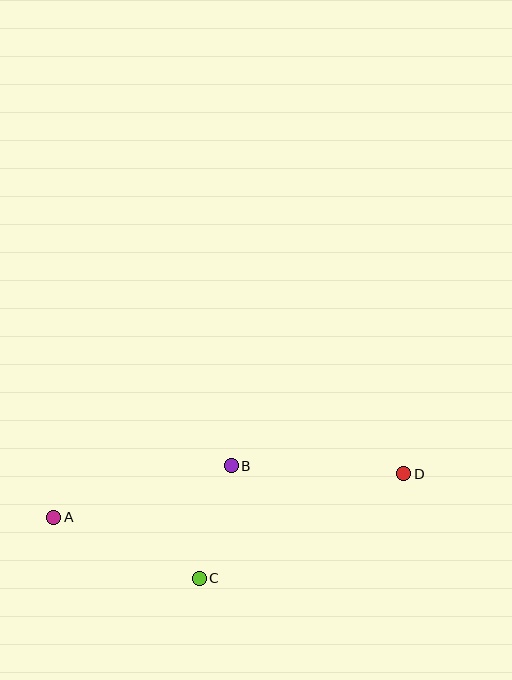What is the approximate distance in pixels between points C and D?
The distance between C and D is approximately 230 pixels.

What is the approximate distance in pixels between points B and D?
The distance between B and D is approximately 173 pixels.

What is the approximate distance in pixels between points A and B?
The distance between A and B is approximately 185 pixels.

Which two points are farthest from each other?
Points A and D are farthest from each other.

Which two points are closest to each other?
Points B and C are closest to each other.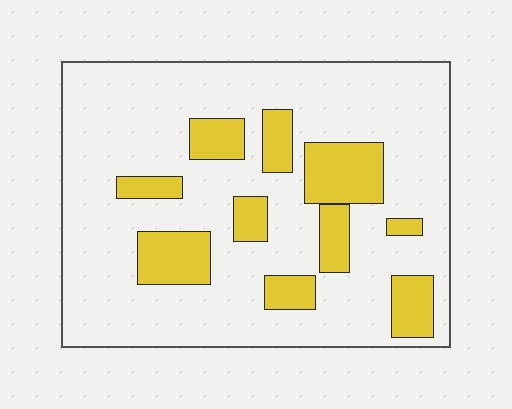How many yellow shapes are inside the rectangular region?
10.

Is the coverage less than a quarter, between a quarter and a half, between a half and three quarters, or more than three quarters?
Less than a quarter.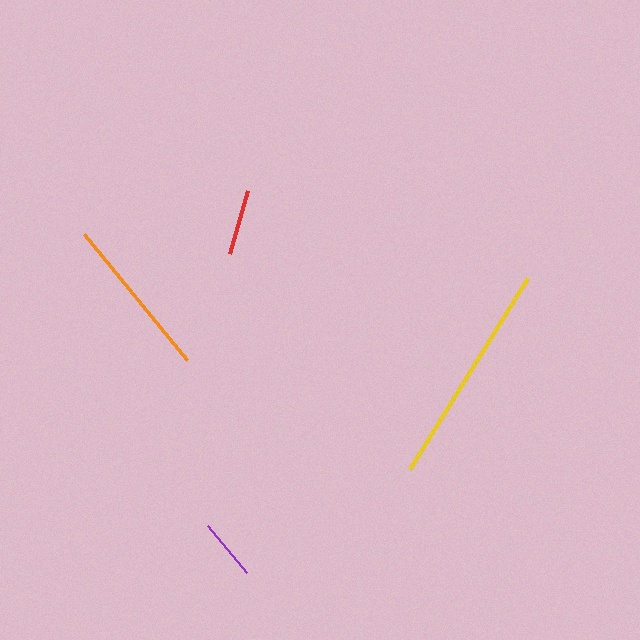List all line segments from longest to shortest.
From longest to shortest: yellow, orange, red, purple.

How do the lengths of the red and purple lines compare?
The red and purple lines are approximately the same length.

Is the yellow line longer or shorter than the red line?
The yellow line is longer than the red line.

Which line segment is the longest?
The yellow line is the longest at approximately 225 pixels.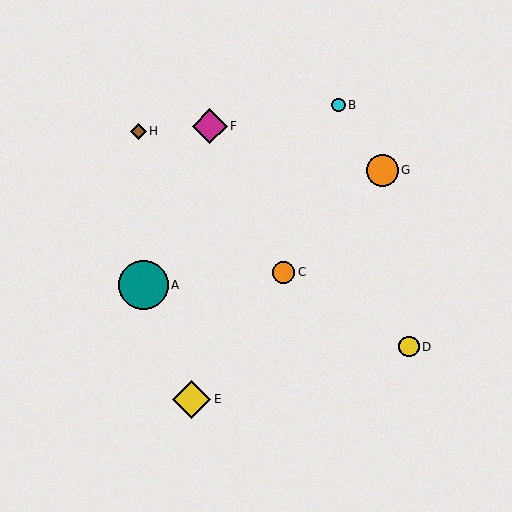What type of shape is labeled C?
Shape C is an orange circle.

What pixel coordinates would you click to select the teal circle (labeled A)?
Click at (143, 285) to select the teal circle A.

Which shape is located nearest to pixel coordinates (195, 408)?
The yellow diamond (labeled E) at (191, 399) is nearest to that location.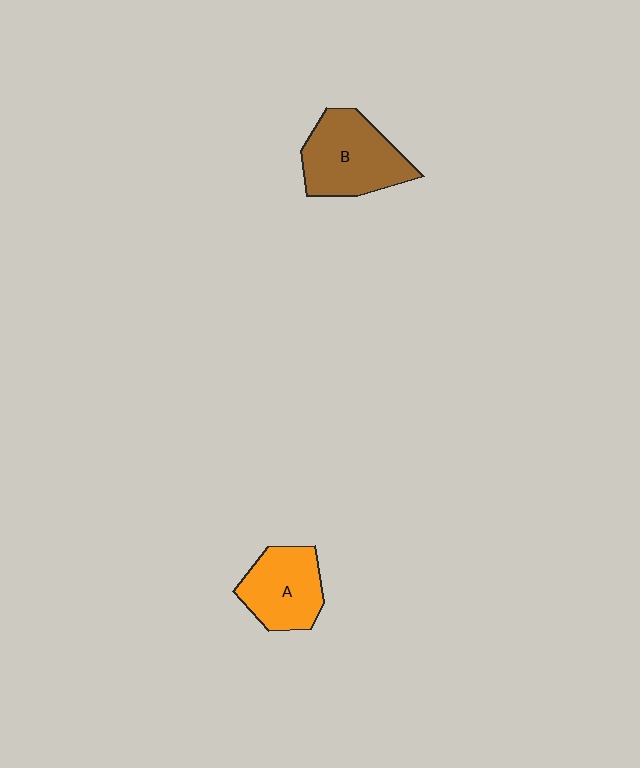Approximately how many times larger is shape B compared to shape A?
Approximately 1.2 times.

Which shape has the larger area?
Shape B (brown).